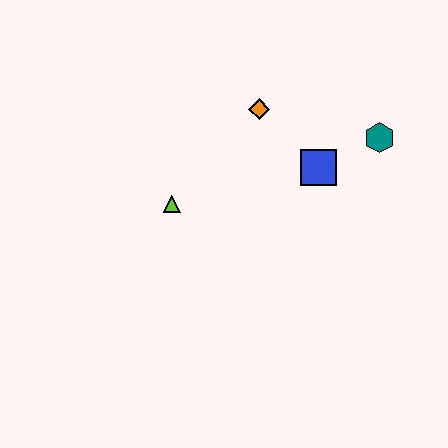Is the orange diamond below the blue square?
No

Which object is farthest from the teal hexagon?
The lime triangle is farthest from the teal hexagon.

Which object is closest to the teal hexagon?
The blue square is closest to the teal hexagon.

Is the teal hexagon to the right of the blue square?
Yes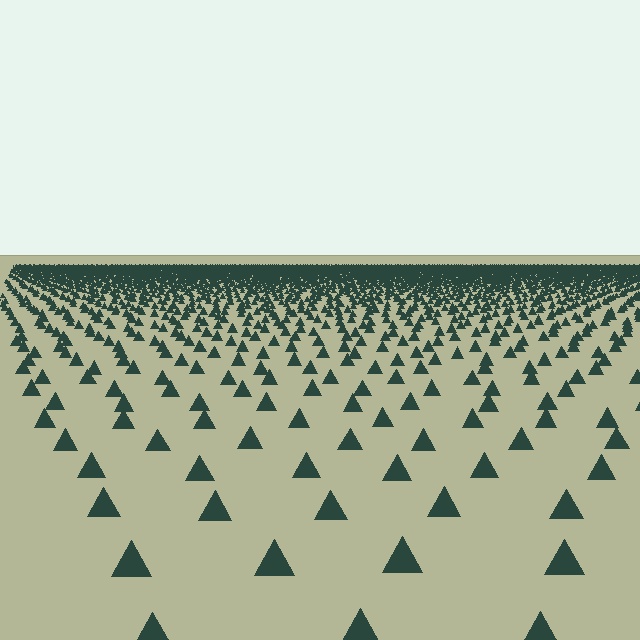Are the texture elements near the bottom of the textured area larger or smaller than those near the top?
Larger. Near the bottom, elements are closer to the viewer and appear at a bigger on-screen size.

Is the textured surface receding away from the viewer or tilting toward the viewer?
The surface is receding away from the viewer. Texture elements get smaller and denser toward the top.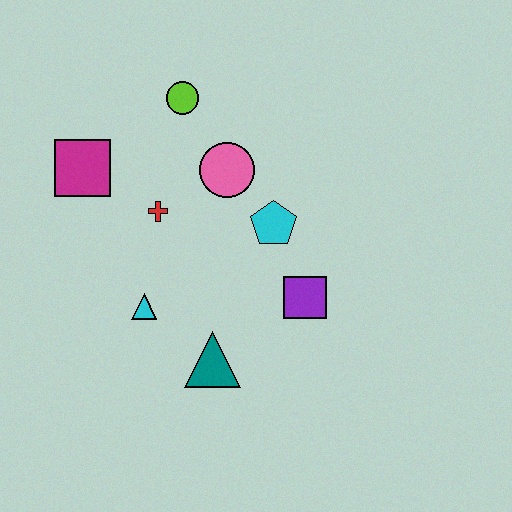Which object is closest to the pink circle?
The cyan pentagon is closest to the pink circle.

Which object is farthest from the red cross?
The purple square is farthest from the red cross.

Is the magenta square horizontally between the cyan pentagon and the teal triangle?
No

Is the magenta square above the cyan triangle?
Yes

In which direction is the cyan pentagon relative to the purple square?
The cyan pentagon is above the purple square.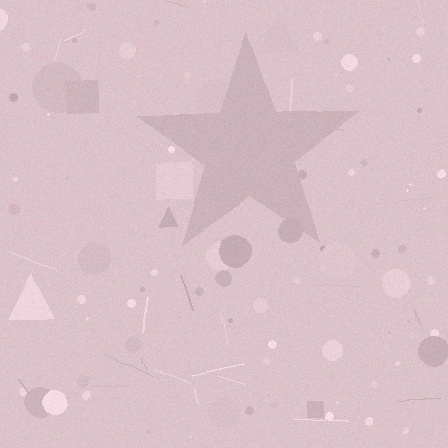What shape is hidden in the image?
A star is hidden in the image.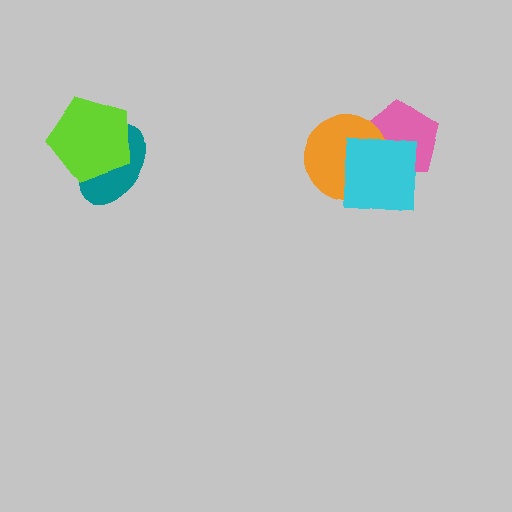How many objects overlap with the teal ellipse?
1 object overlaps with the teal ellipse.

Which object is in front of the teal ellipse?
The lime pentagon is in front of the teal ellipse.